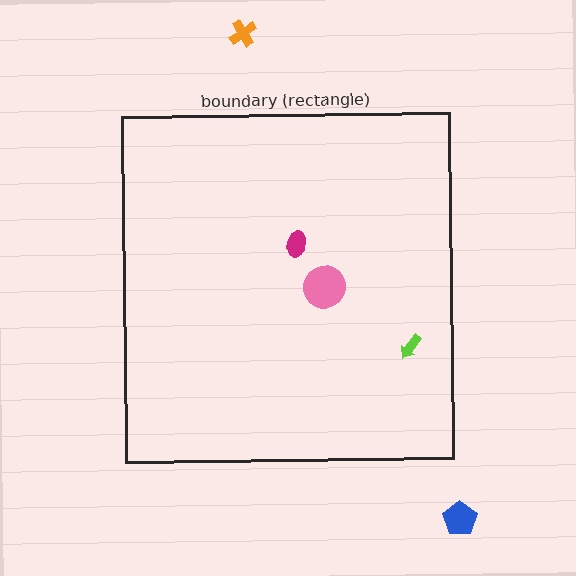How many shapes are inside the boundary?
3 inside, 2 outside.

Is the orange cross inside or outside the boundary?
Outside.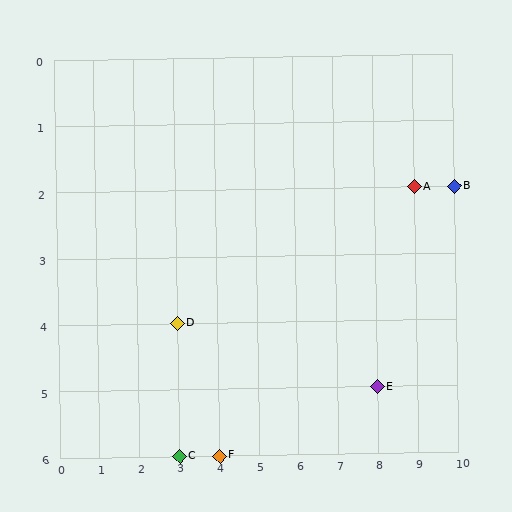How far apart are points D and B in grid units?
Points D and B are 7 columns and 2 rows apart (about 7.3 grid units diagonally).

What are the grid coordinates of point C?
Point C is at grid coordinates (3, 6).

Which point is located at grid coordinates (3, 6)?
Point C is at (3, 6).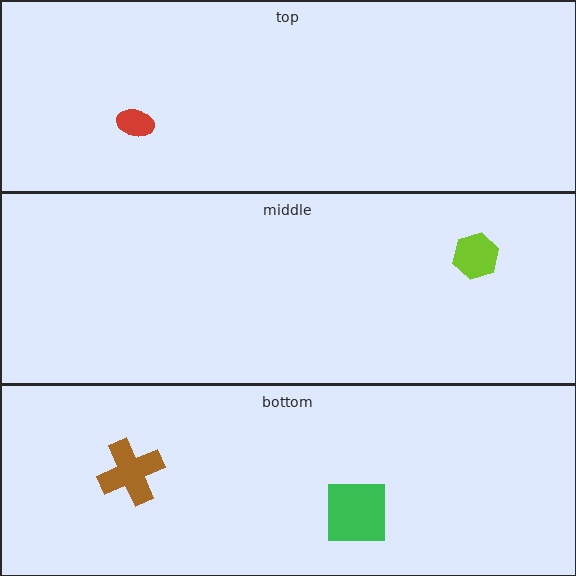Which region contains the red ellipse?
The top region.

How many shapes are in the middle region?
1.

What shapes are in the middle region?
The lime hexagon.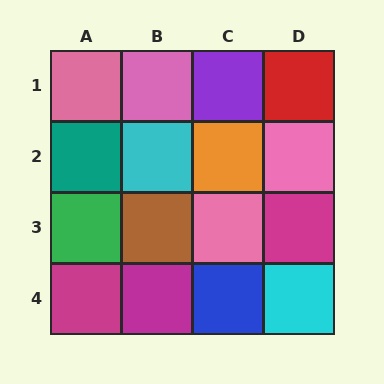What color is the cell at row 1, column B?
Pink.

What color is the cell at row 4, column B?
Magenta.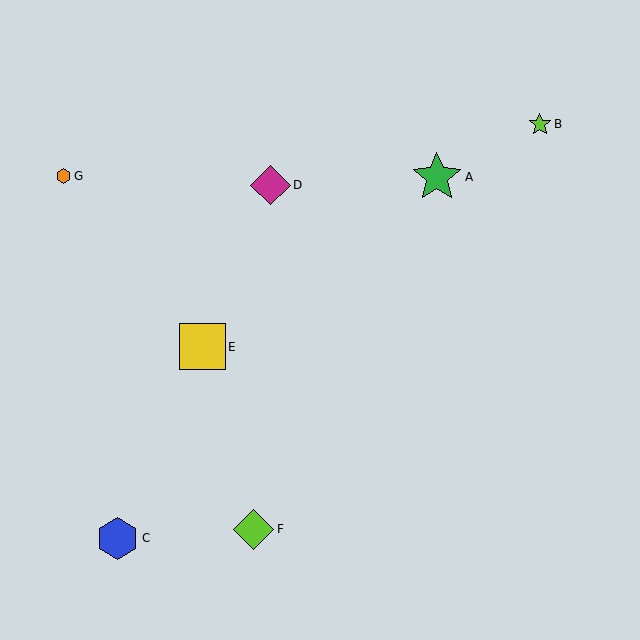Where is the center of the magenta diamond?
The center of the magenta diamond is at (270, 185).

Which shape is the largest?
The green star (labeled A) is the largest.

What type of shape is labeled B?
Shape B is a lime star.